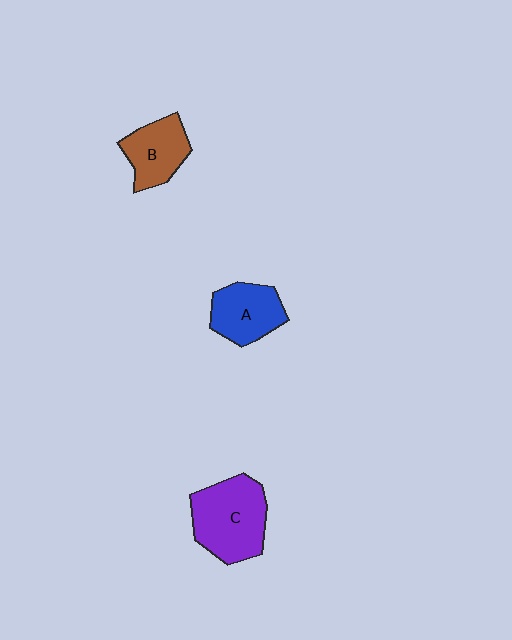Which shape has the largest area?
Shape C (purple).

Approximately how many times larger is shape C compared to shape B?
Approximately 1.5 times.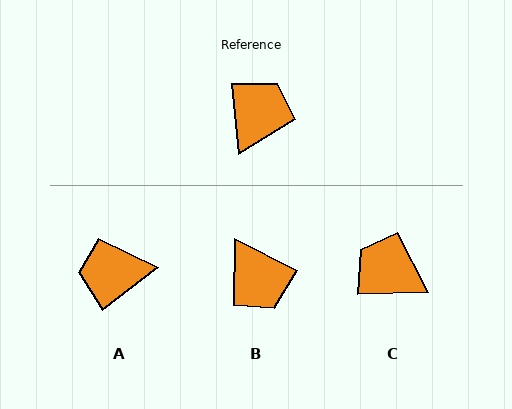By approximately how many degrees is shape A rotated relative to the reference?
Approximately 122 degrees counter-clockwise.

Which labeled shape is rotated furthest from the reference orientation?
A, about 122 degrees away.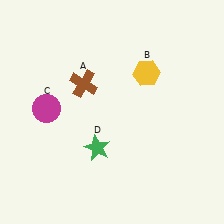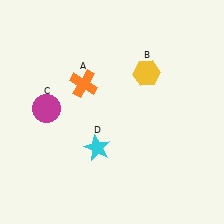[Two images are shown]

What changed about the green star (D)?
In Image 1, D is green. In Image 2, it changed to cyan.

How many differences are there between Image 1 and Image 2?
There are 2 differences between the two images.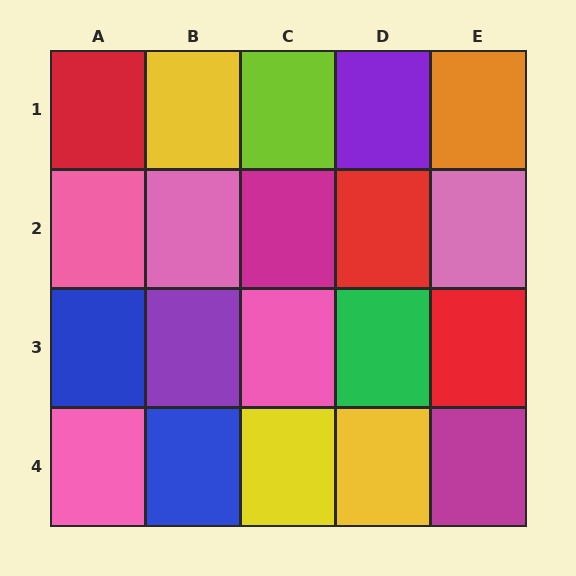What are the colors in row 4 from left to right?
Pink, blue, yellow, yellow, magenta.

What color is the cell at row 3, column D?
Green.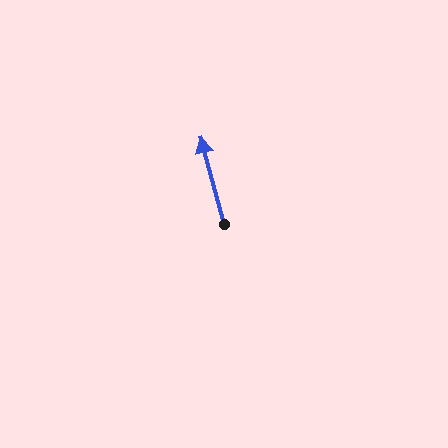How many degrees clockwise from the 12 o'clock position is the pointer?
Approximately 345 degrees.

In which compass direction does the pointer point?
North.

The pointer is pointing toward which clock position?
Roughly 11 o'clock.